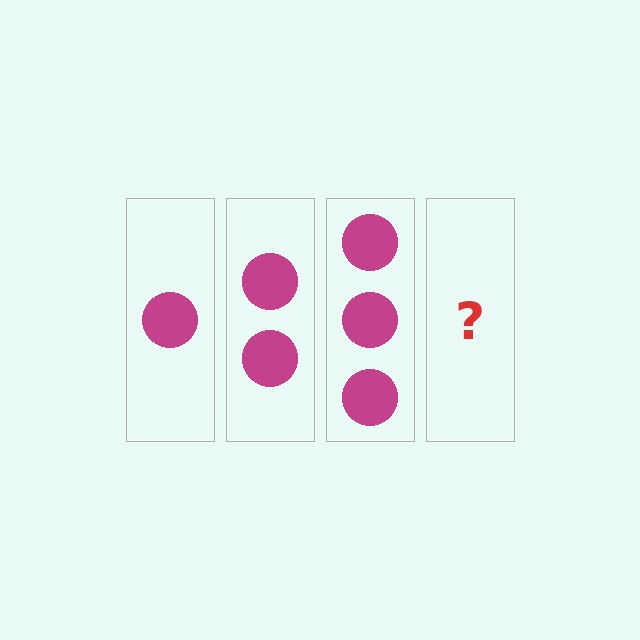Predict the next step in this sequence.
The next step is 4 circles.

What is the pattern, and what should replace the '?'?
The pattern is that each step adds one more circle. The '?' should be 4 circles.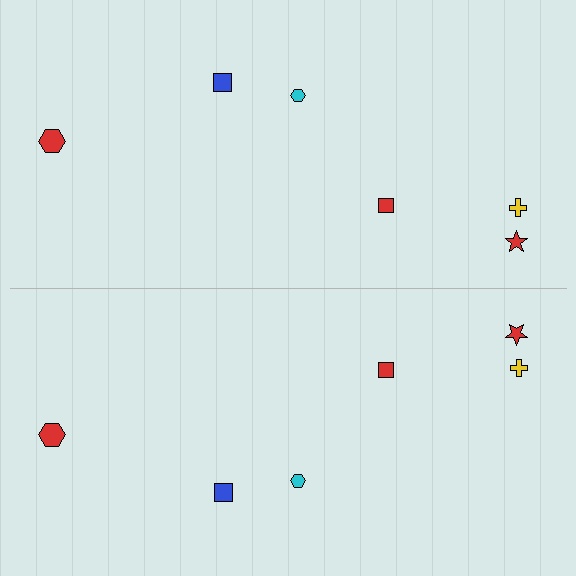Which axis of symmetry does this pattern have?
The pattern has a horizontal axis of symmetry running through the center of the image.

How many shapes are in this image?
There are 12 shapes in this image.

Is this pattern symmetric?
Yes, this pattern has bilateral (reflection) symmetry.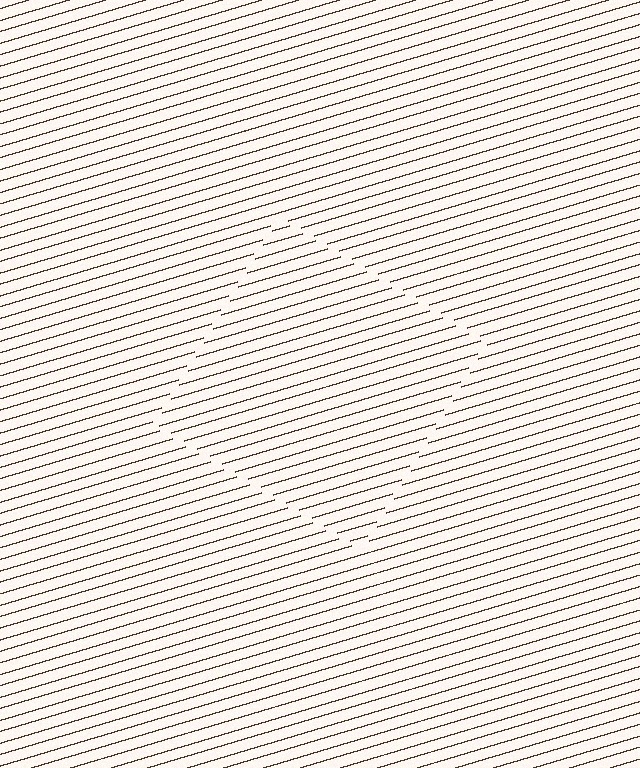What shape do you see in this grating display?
An illusory square. The interior of the shape contains the same grating, shifted by half a period — the contour is defined by the phase discontinuity where line-ends from the inner and outer gratings abut.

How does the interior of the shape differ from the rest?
The interior of the shape contains the same grating, shifted by half a period — the contour is defined by the phase discontinuity where line-ends from the inner and outer gratings abut.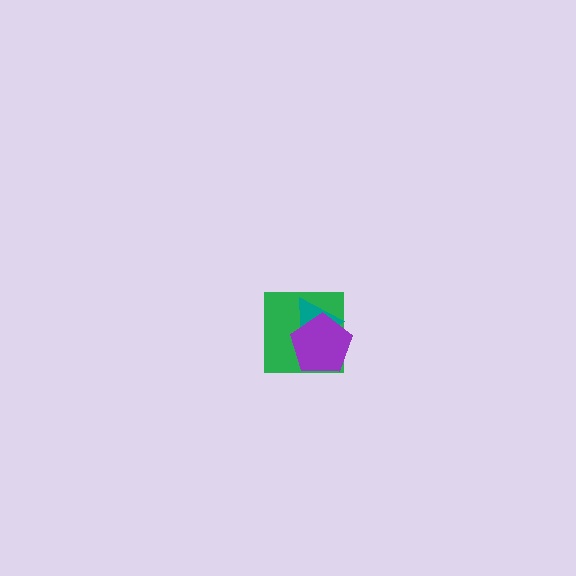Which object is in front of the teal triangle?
The purple pentagon is in front of the teal triangle.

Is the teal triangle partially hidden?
Yes, it is partially covered by another shape.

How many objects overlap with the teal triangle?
2 objects overlap with the teal triangle.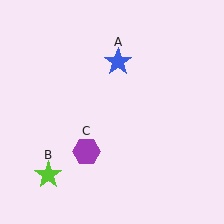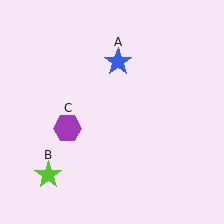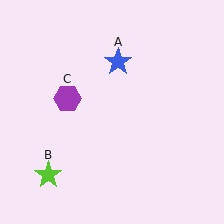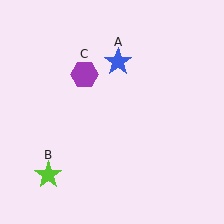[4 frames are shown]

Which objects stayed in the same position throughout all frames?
Blue star (object A) and lime star (object B) remained stationary.